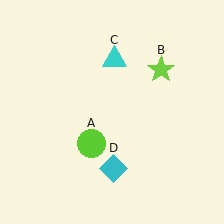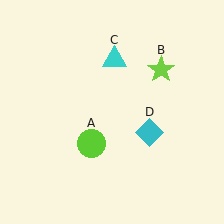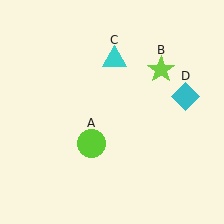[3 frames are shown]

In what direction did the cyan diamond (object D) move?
The cyan diamond (object D) moved up and to the right.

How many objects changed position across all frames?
1 object changed position: cyan diamond (object D).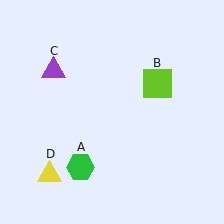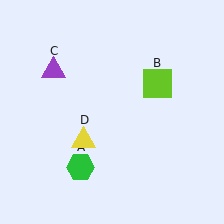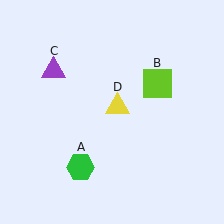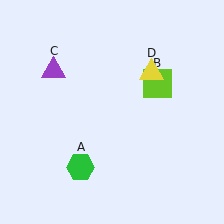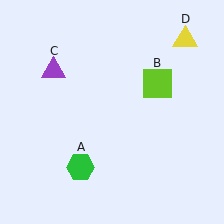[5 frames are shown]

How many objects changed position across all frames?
1 object changed position: yellow triangle (object D).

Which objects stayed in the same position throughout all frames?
Green hexagon (object A) and lime square (object B) and purple triangle (object C) remained stationary.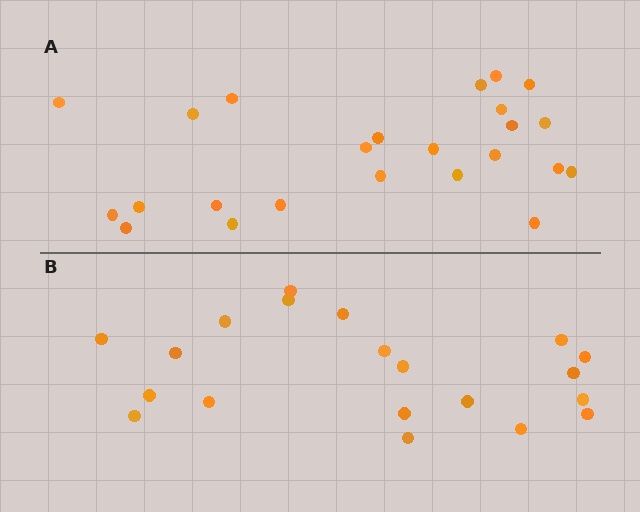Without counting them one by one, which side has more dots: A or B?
Region A (the top region) has more dots.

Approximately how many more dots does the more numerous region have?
Region A has about 4 more dots than region B.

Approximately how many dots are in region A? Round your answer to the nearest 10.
About 20 dots. (The exact count is 24, which rounds to 20.)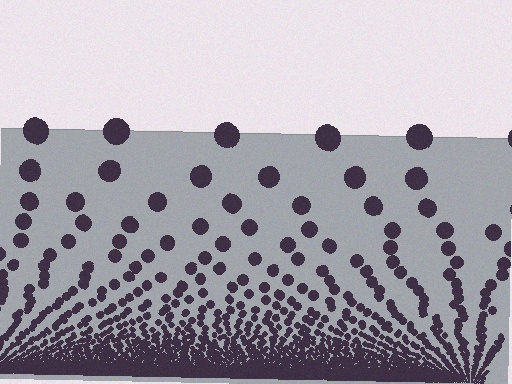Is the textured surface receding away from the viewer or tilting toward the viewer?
The surface appears to tilt toward the viewer. Texture elements get larger and sparser toward the top.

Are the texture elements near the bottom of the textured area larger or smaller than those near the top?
Smaller. The gradient is inverted — elements near the bottom are smaller and denser.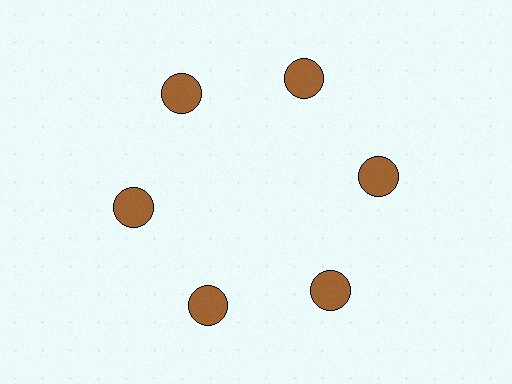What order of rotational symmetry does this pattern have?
This pattern has 6-fold rotational symmetry.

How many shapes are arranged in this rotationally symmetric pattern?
There are 6 shapes, arranged in 6 groups of 1.